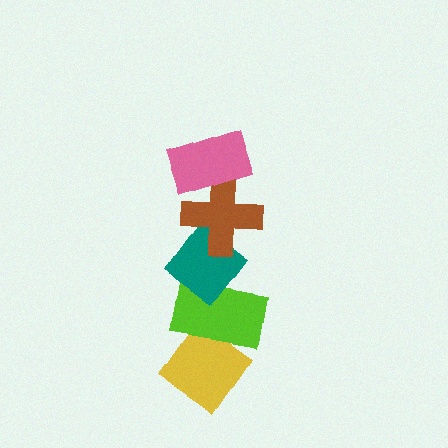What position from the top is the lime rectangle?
The lime rectangle is 4th from the top.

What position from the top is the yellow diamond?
The yellow diamond is 5th from the top.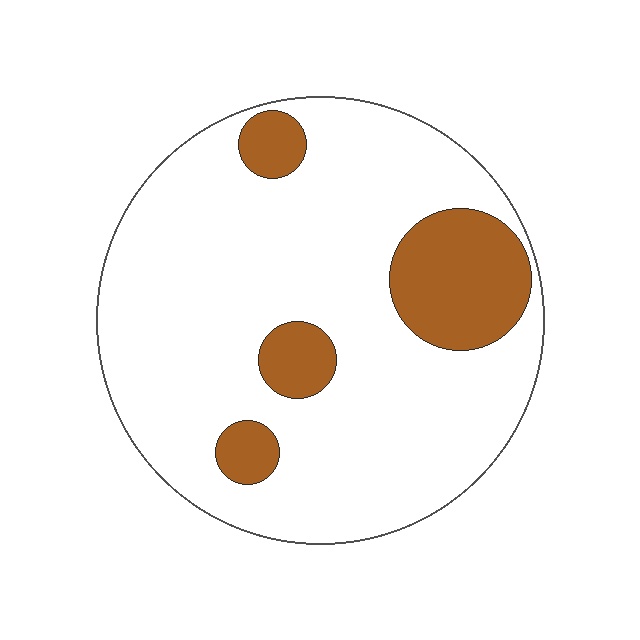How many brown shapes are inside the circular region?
4.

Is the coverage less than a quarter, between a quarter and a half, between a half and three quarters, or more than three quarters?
Less than a quarter.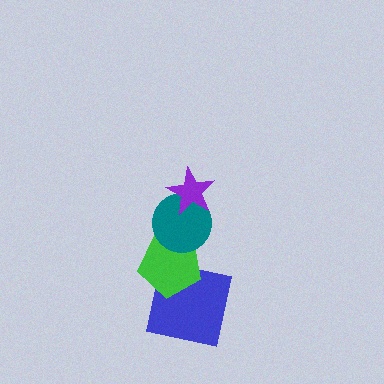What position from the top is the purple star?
The purple star is 1st from the top.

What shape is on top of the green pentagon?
The teal circle is on top of the green pentagon.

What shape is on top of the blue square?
The green pentagon is on top of the blue square.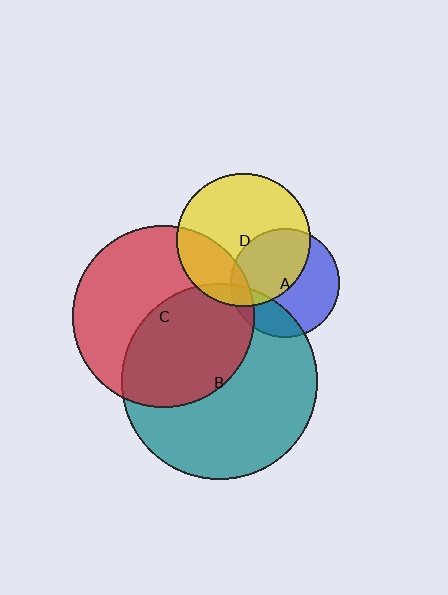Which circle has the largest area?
Circle B (teal).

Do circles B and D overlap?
Yes.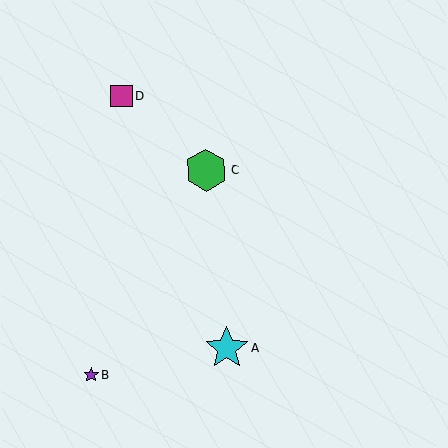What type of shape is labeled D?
Shape D is a magenta square.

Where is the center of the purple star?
The center of the purple star is at (91, 375).